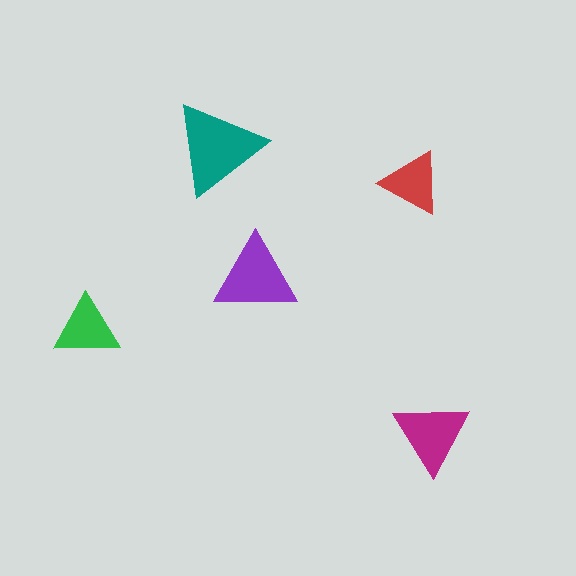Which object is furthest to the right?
The magenta triangle is rightmost.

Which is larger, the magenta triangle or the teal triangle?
The teal one.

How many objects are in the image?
There are 5 objects in the image.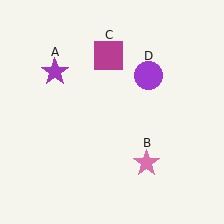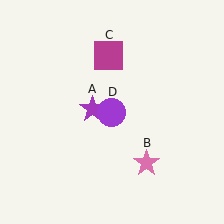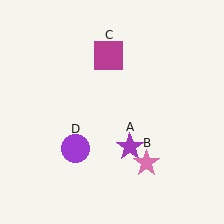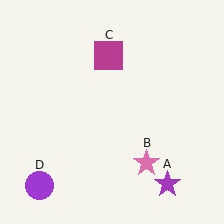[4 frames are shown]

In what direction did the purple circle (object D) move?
The purple circle (object D) moved down and to the left.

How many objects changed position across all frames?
2 objects changed position: purple star (object A), purple circle (object D).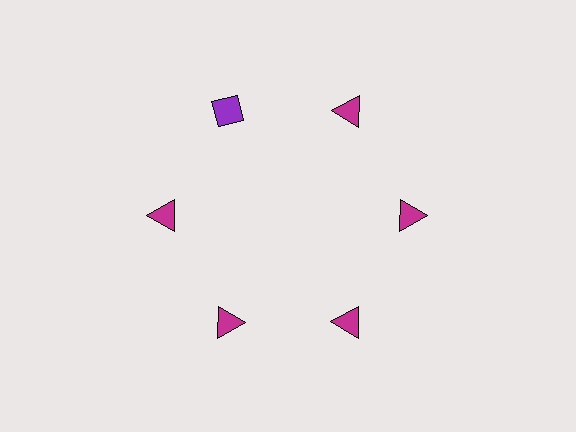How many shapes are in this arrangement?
There are 6 shapes arranged in a ring pattern.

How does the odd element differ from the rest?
It differs in both color (purple instead of magenta) and shape (diamond instead of triangle).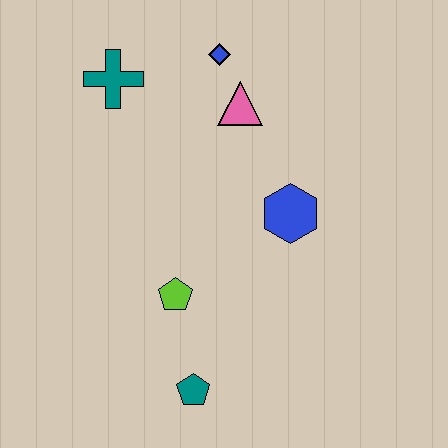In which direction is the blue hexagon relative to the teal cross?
The blue hexagon is to the right of the teal cross.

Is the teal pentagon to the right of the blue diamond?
No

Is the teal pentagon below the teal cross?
Yes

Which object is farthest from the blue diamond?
The teal pentagon is farthest from the blue diamond.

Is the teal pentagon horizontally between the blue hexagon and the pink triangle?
No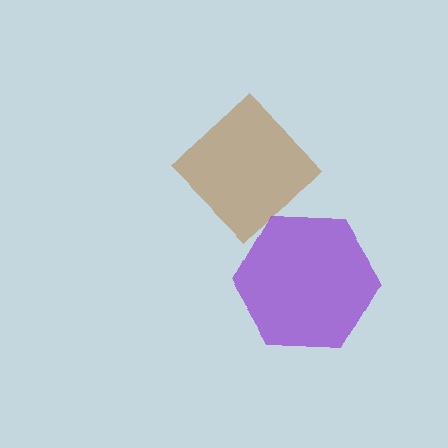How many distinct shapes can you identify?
There are 2 distinct shapes: a brown diamond, a purple hexagon.